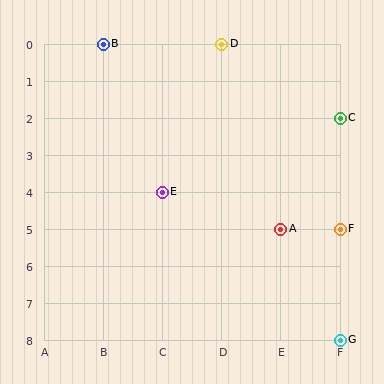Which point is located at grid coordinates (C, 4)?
Point E is at (C, 4).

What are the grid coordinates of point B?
Point B is at grid coordinates (B, 0).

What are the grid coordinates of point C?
Point C is at grid coordinates (F, 2).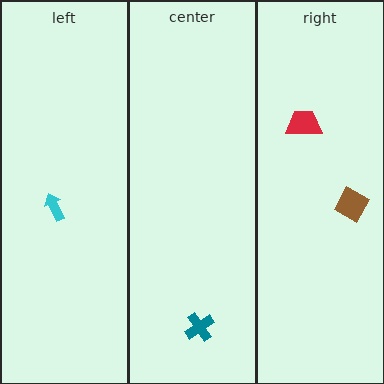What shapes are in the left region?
The cyan arrow.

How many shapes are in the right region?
2.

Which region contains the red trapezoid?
The right region.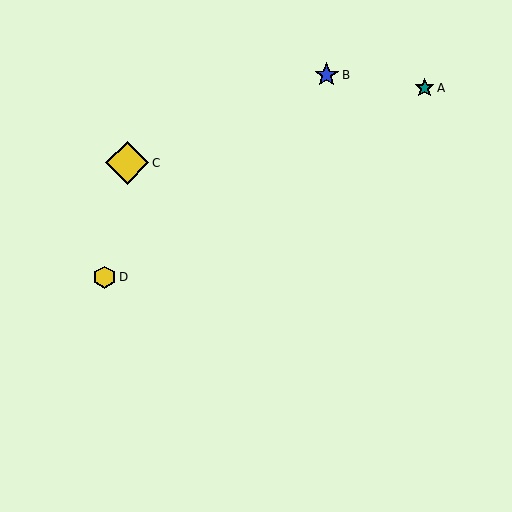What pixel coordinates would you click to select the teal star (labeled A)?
Click at (425, 88) to select the teal star A.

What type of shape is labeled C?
Shape C is a yellow diamond.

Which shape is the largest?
The yellow diamond (labeled C) is the largest.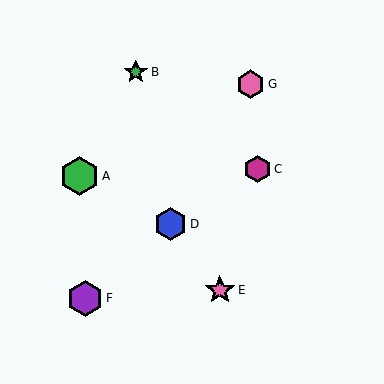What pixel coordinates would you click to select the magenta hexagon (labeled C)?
Click at (258, 169) to select the magenta hexagon C.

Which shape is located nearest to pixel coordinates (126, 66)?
The green star (labeled B) at (136, 72) is nearest to that location.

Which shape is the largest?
The green hexagon (labeled A) is the largest.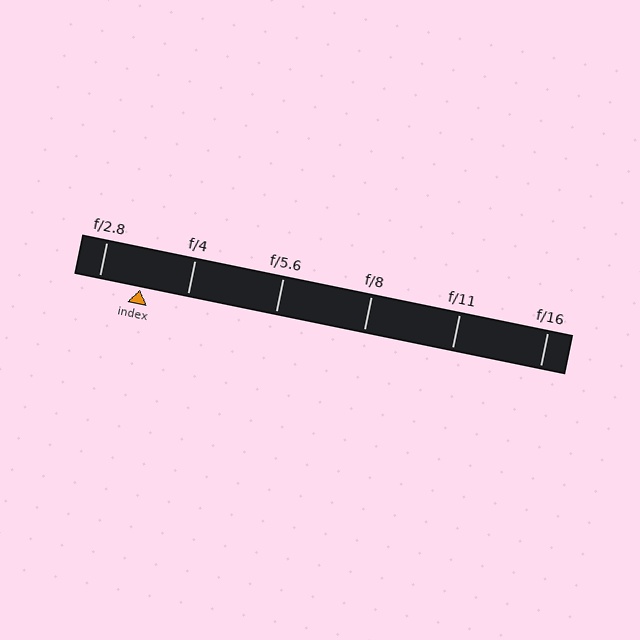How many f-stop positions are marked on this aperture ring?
There are 6 f-stop positions marked.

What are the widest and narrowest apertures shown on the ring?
The widest aperture shown is f/2.8 and the narrowest is f/16.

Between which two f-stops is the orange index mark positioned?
The index mark is between f/2.8 and f/4.